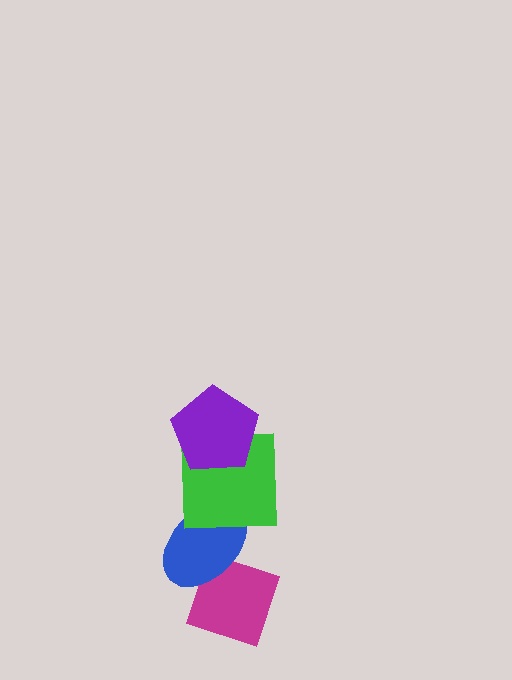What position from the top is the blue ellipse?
The blue ellipse is 3rd from the top.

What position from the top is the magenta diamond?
The magenta diamond is 4th from the top.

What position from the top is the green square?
The green square is 2nd from the top.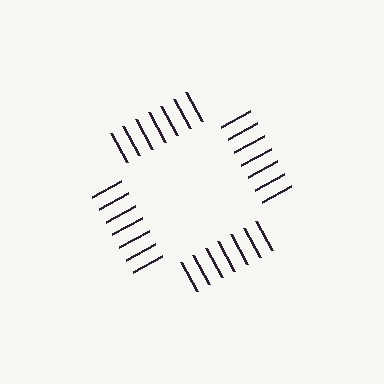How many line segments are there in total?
28 — 7 along each of the 4 edges.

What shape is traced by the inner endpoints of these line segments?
An illusory square — the line segments terminate on its edges but no continuous stroke is drawn.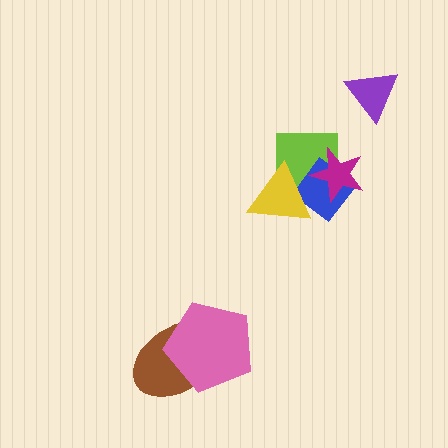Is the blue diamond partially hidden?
Yes, it is partially covered by another shape.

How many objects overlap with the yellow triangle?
2 objects overlap with the yellow triangle.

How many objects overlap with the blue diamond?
3 objects overlap with the blue diamond.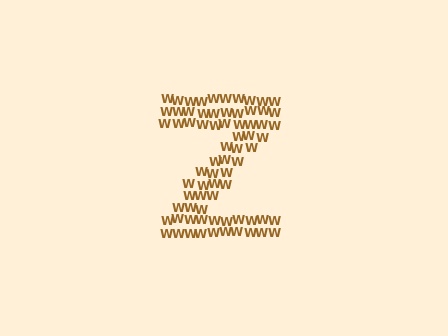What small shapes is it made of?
It is made of small letter W's.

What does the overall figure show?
The overall figure shows the letter Z.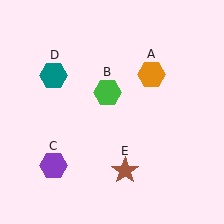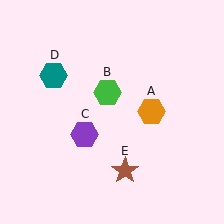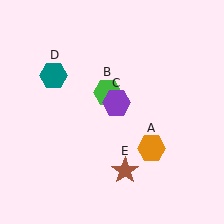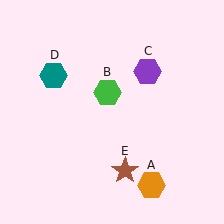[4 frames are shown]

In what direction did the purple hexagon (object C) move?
The purple hexagon (object C) moved up and to the right.